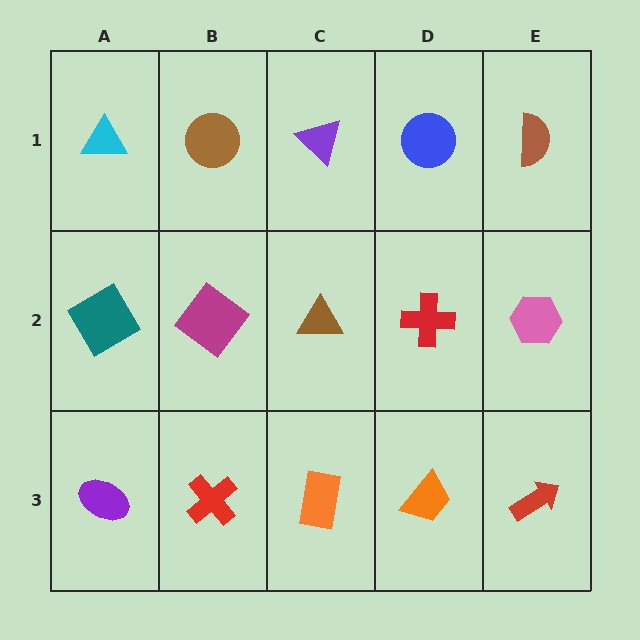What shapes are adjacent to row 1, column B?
A magenta diamond (row 2, column B), a cyan triangle (row 1, column A), a purple triangle (row 1, column C).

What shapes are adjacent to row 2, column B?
A brown circle (row 1, column B), a red cross (row 3, column B), a teal diamond (row 2, column A), a brown triangle (row 2, column C).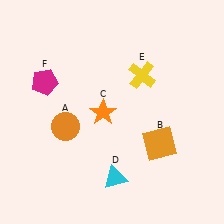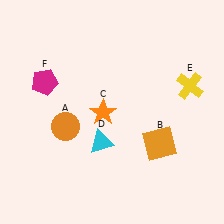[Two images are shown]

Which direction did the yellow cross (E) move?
The yellow cross (E) moved right.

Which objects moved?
The objects that moved are: the cyan triangle (D), the yellow cross (E).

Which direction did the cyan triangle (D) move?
The cyan triangle (D) moved up.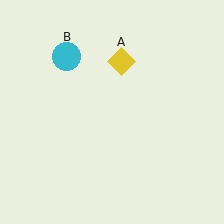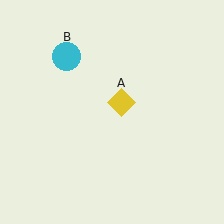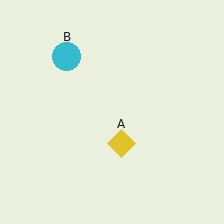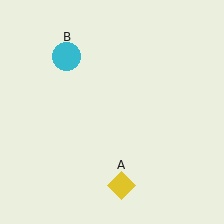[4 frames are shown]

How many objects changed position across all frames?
1 object changed position: yellow diamond (object A).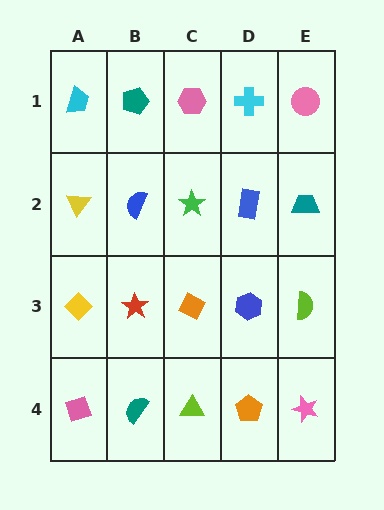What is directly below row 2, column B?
A red star.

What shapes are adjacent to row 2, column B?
A teal pentagon (row 1, column B), a red star (row 3, column B), a yellow triangle (row 2, column A), a green star (row 2, column C).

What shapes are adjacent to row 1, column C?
A green star (row 2, column C), a teal pentagon (row 1, column B), a cyan cross (row 1, column D).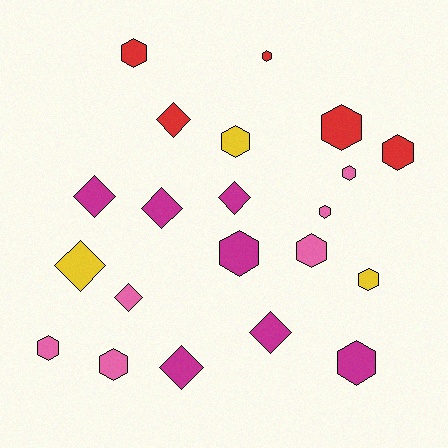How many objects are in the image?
There are 21 objects.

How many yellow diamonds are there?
There is 1 yellow diamond.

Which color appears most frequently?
Magenta, with 7 objects.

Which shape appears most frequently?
Hexagon, with 13 objects.